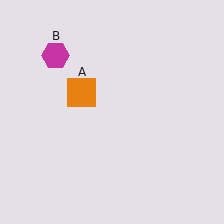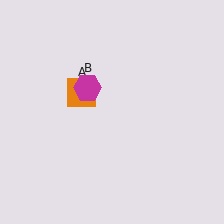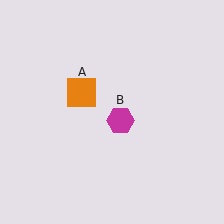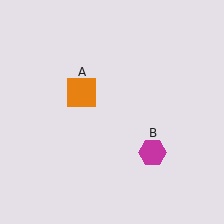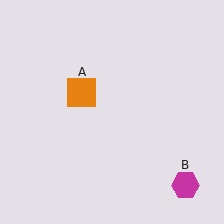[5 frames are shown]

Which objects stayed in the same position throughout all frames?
Orange square (object A) remained stationary.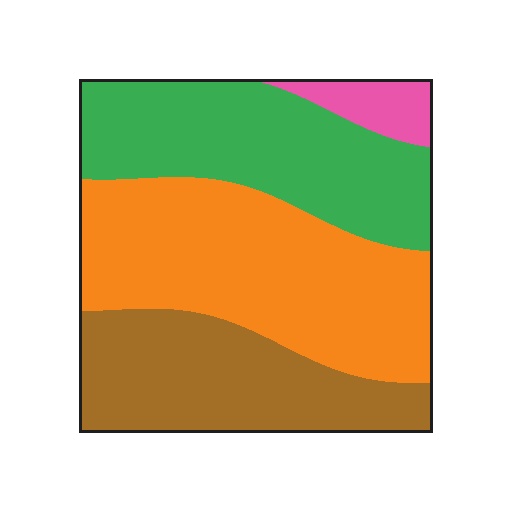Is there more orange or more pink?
Orange.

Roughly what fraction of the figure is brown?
Brown takes up about one quarter (1/4) of the figure.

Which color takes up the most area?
Orange, at roughly 40%.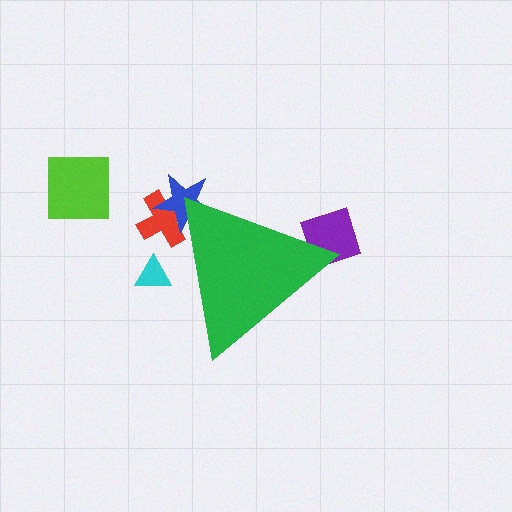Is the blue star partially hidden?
Yes, the blue star is partially hidden behind the green triangle.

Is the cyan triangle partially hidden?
Yes, the cyan triangle is partially hidden behind the green triangle.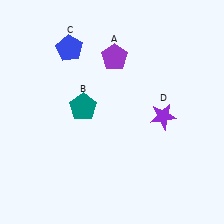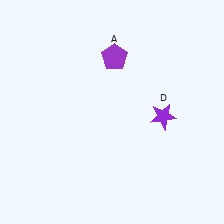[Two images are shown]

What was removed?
The blue pentagon (C), the teal pentagon (B) were removed in Image 2.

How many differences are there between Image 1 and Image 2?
There are 2 differences between the two images.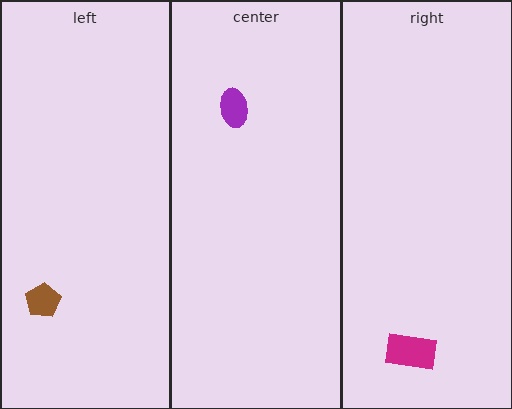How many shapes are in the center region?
1.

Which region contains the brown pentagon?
The left region.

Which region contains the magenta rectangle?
The right region.